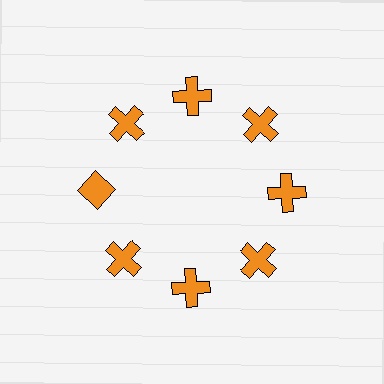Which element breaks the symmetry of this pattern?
The orange diamond at roughly the 9 o'clock position breaks the symmetry. All other shapes are orange crosses.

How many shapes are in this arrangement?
There are 8 shapes arranged in a ring pattern.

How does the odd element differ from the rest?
It has a different shape: diamond instead of cross.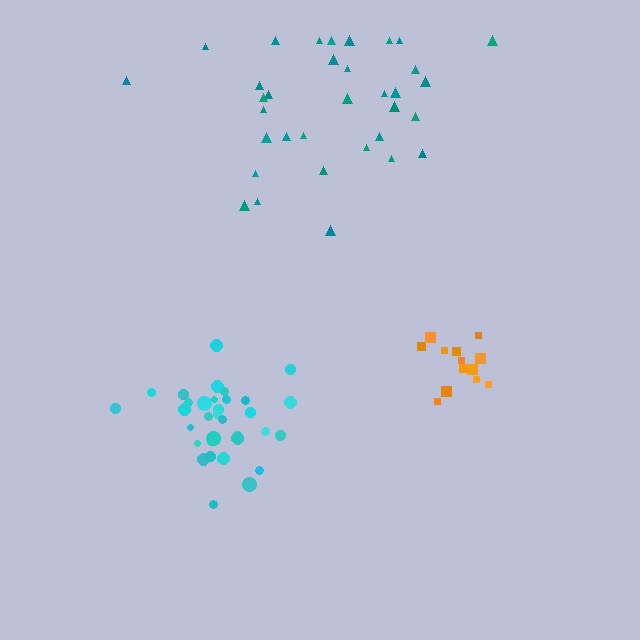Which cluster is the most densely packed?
Orange.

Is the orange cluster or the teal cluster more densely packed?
Orange.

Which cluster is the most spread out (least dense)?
Teal.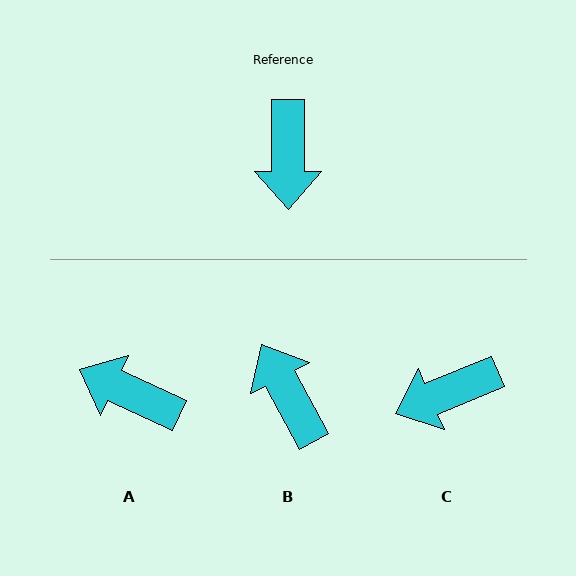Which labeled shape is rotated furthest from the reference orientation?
B, about 152 degrees away.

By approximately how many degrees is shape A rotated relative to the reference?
Approximately 115 degrees clockwise.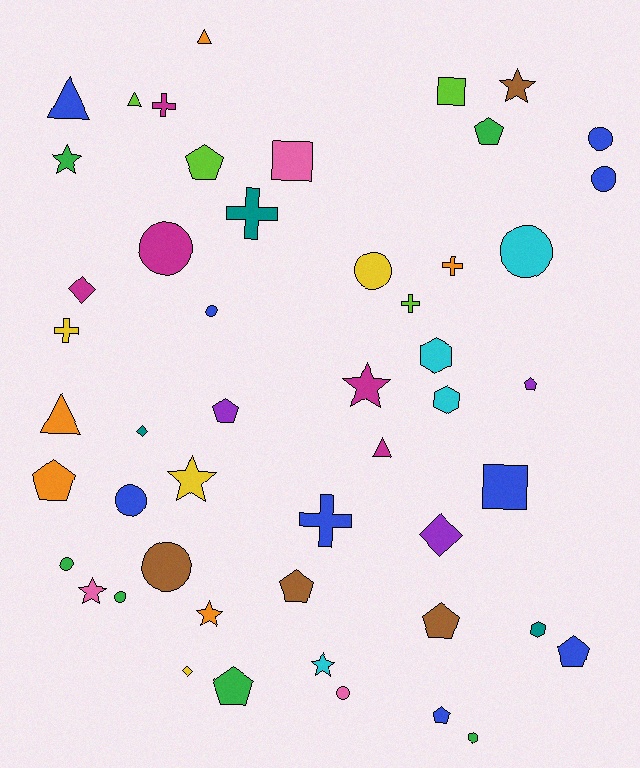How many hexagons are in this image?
There are 4 hexagons.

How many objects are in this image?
There are 50 objects.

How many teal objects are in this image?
There are 3 teal objects.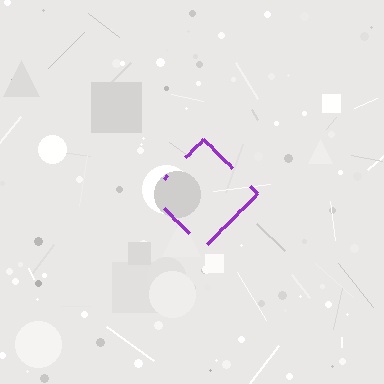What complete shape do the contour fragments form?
The contour fragments form a diamond.